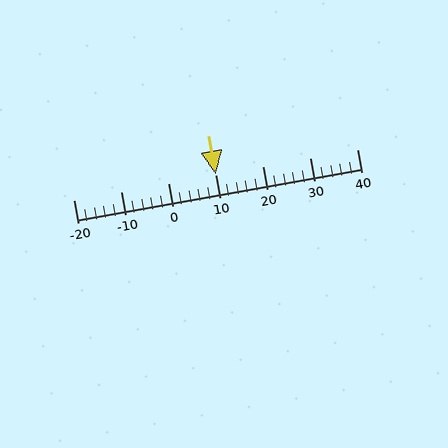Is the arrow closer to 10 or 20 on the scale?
The arrow is closer to 10.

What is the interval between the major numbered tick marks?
The major tick marks are spaced 10 units apart.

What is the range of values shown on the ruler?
The ruler shows values from -20 to 40.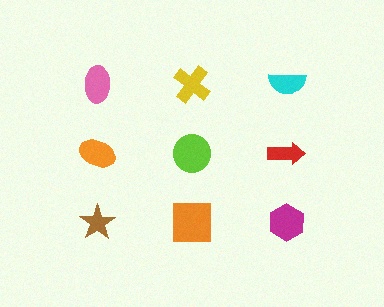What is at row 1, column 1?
A pink ellipse.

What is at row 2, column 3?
A red arrow.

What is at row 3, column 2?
An orange square.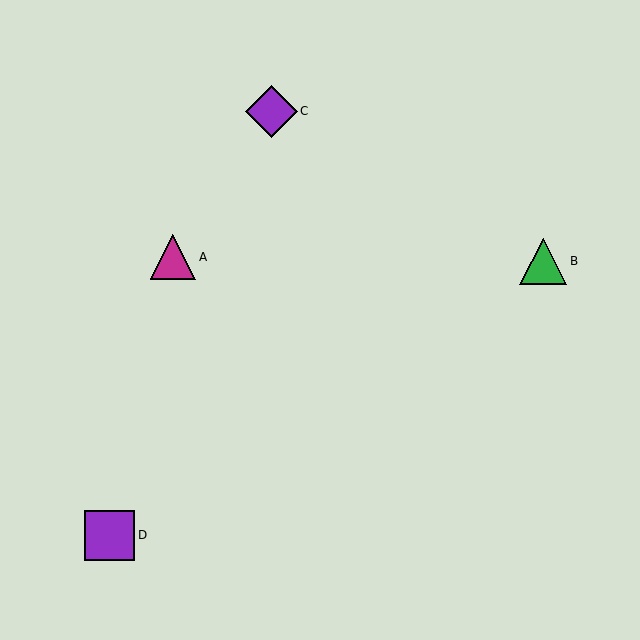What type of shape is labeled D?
Shape D is a purple square.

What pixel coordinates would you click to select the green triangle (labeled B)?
Click at (543, 261) to select the green triangle B.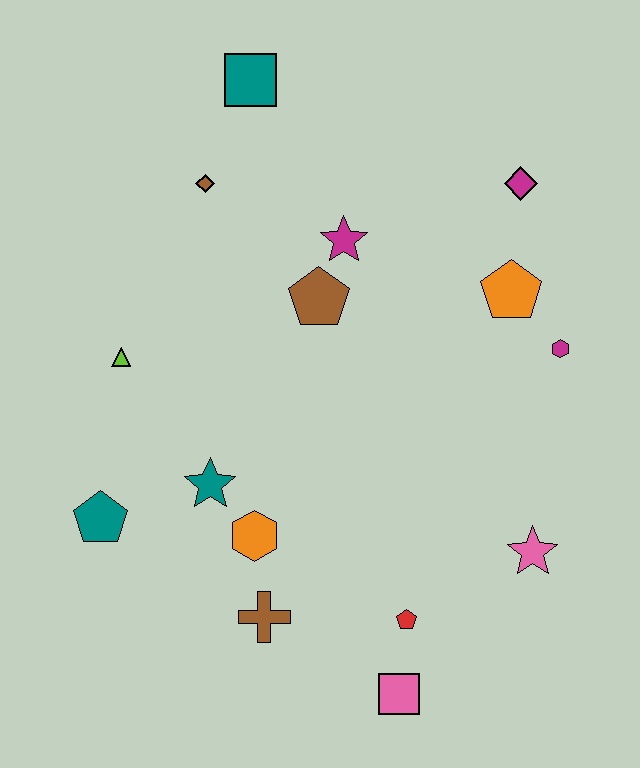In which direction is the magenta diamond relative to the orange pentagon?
The magenta diamond is above the orange pentagon.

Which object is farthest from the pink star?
The teal square is farthest from the pink star.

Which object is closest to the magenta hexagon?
The orange pentagon is closest to the magenta hexagon.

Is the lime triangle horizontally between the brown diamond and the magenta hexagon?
No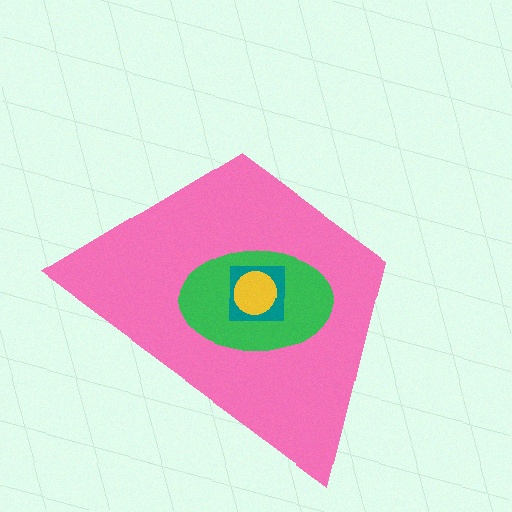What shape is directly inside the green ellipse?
The teal square.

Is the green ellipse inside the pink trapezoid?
Yes.